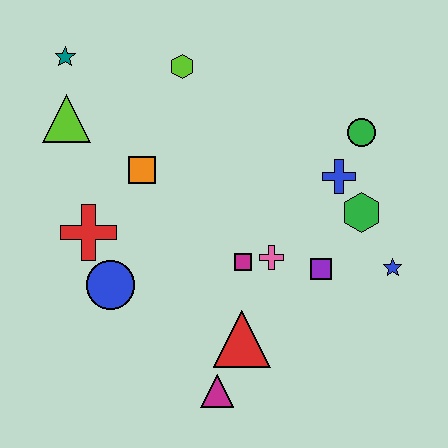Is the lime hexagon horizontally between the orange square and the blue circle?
No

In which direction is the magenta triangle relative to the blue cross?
The magenta triangle is below the blue cross.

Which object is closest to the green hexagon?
The blue cross is closest to the green hexagon.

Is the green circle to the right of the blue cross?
Yes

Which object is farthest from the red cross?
The blue star is farthest from the red cross.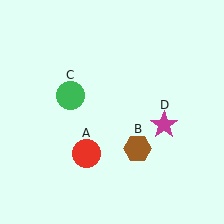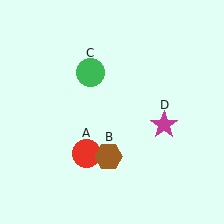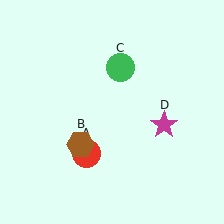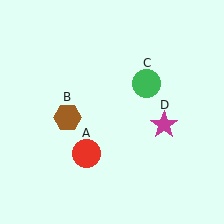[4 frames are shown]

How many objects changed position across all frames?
2 objects changed position: brown hexagon (object B), green circle (object C).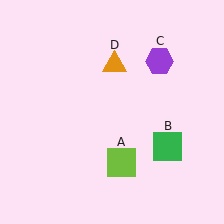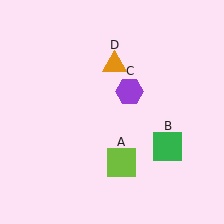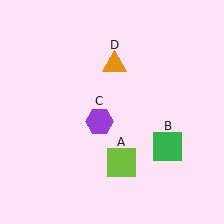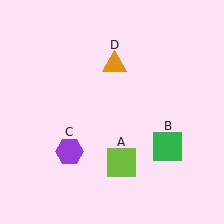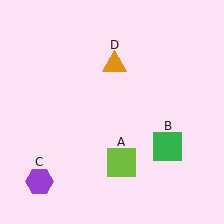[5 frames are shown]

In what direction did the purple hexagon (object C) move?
The purple hexagon (object C) moved down and to the left.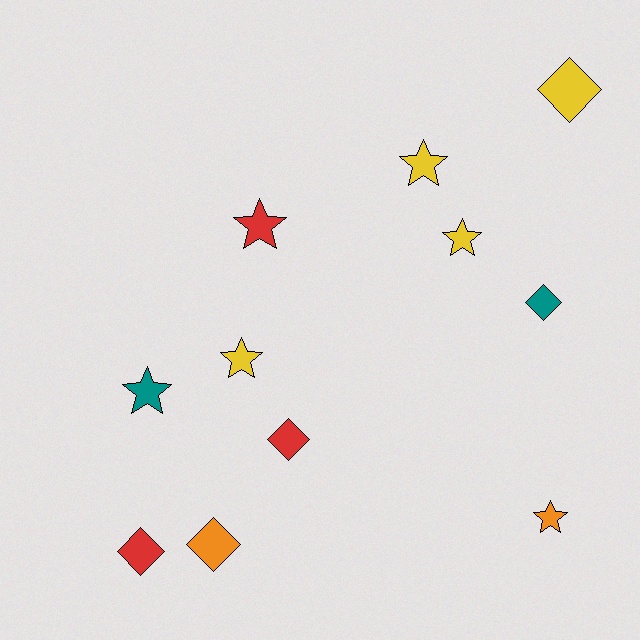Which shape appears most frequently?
Star, with 6 objects.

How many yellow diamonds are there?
There is 1 yellow diamond.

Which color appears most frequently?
Yellow, with 4 objects.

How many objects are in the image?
There are 11 objects.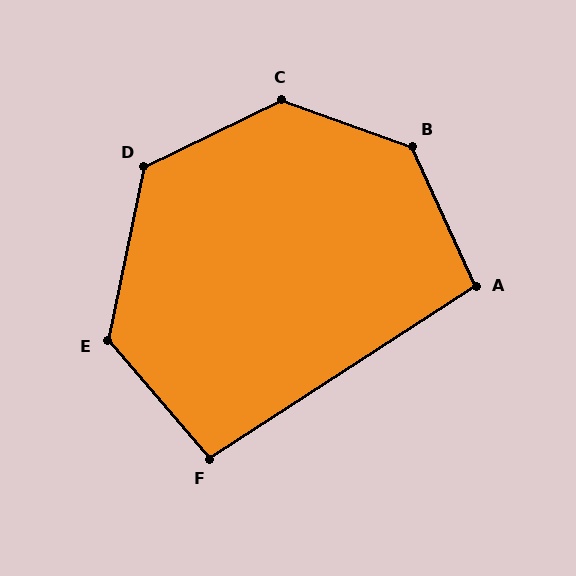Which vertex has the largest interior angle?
C, at approximately 134 degrees.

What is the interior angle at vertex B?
Approximately 134 degrees (obtuse).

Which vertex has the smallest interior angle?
F, at approximately 98 degrees.